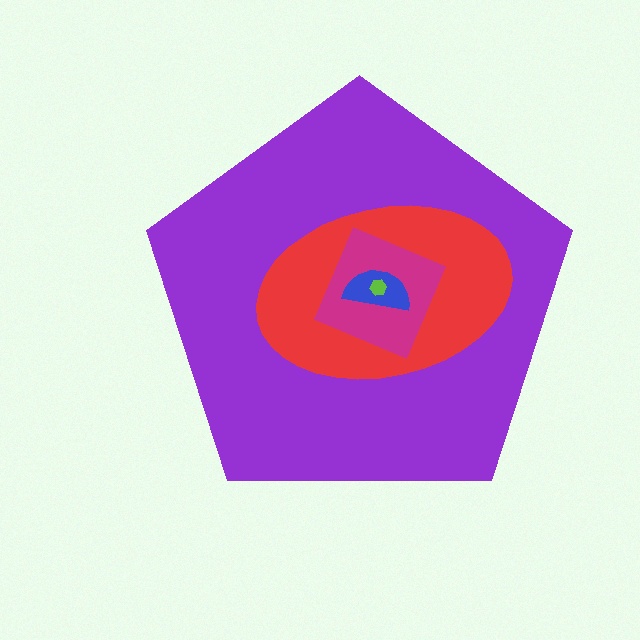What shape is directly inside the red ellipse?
The magenta square.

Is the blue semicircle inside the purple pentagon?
Yes.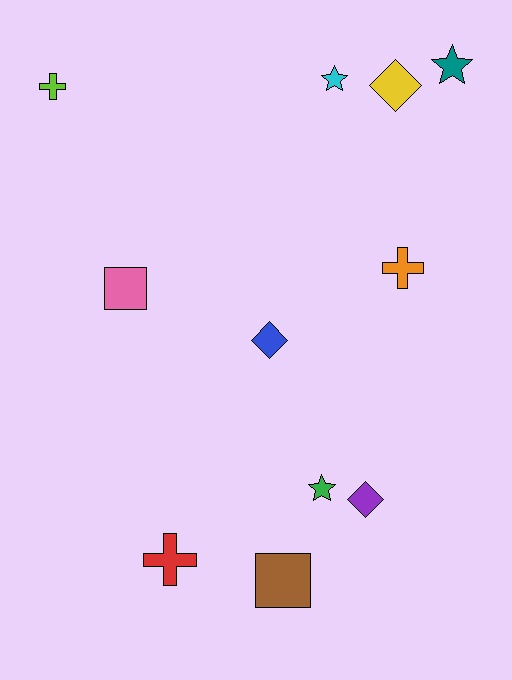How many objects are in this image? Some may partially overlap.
There are 11 objects.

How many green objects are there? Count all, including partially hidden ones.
There is 1 green object.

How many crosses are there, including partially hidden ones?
There are 3 crosses.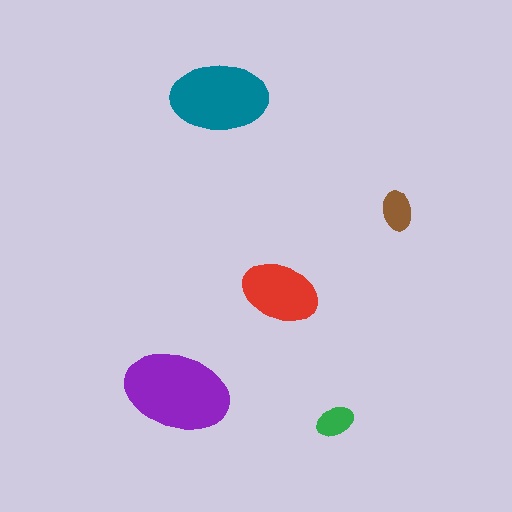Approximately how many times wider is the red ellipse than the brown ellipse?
About 2 times wider.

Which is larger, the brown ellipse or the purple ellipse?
The purple one.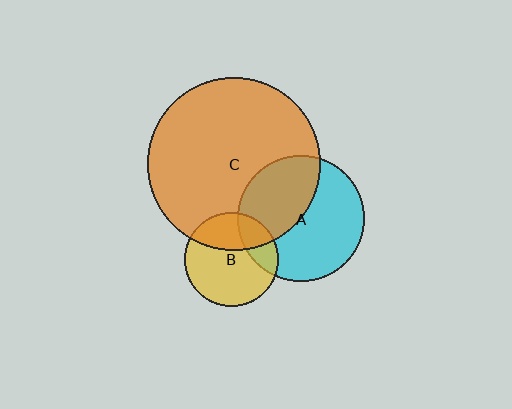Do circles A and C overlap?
Yes.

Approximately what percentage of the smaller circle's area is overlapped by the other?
Approximately 40%.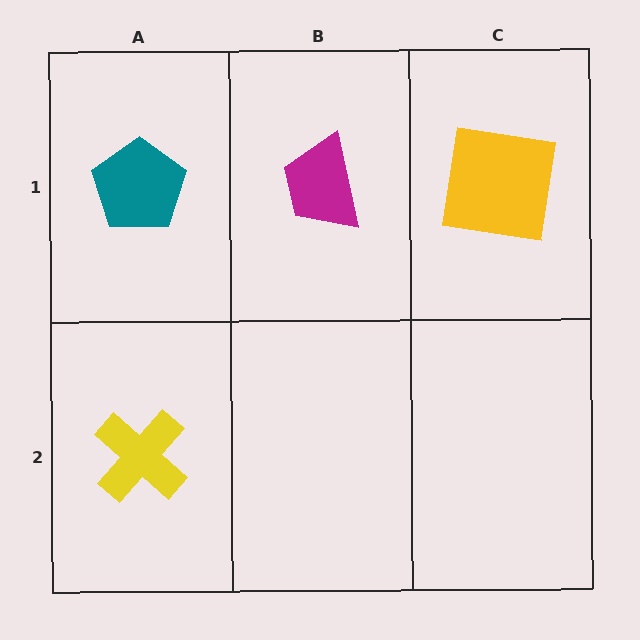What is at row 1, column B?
A magenta trapezoid.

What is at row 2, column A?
A yellow cross.